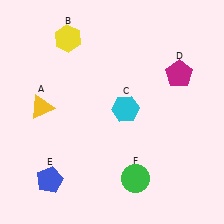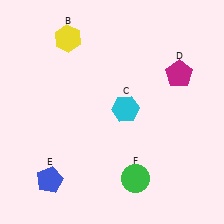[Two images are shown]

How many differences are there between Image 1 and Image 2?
There is 1 difference between the two images.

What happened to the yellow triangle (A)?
The yellow triangle (A) was removed in Image 2. It was in the top-left area of Image 1.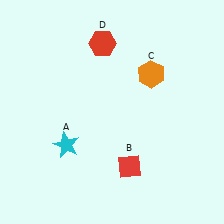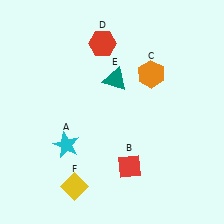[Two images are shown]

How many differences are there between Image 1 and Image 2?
There are 2 differences between the two images.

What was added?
A teal triangle (E), a yellow diamond (F) were added in Image 2.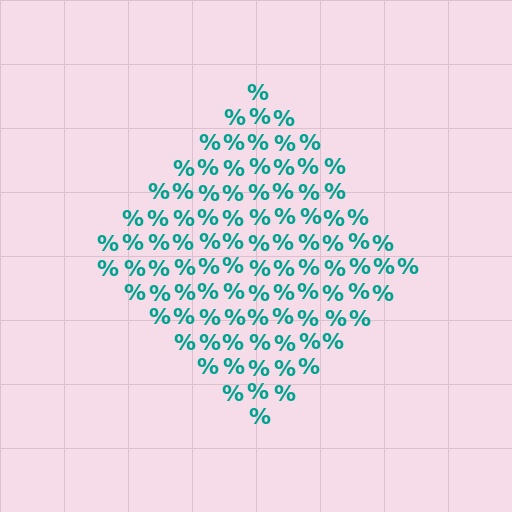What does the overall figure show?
The overall figure shows a diamond.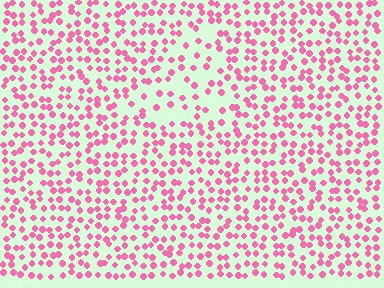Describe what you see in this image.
The image contains small pink elements arranged at two different densities. A triangle-shaped region is visible where the elements are less densely packed than the surrounding area.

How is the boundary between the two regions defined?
The boundary is defined by a change in element density (approximately 1.9x ratio). All elements are the same color, size, and shape.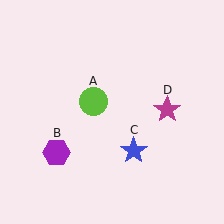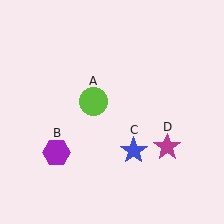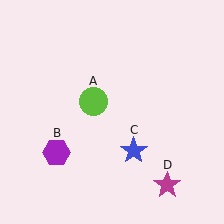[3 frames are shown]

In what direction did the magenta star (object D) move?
The magenta star (object D) moved down.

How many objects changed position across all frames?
1 object changed position: magenta star (object D).